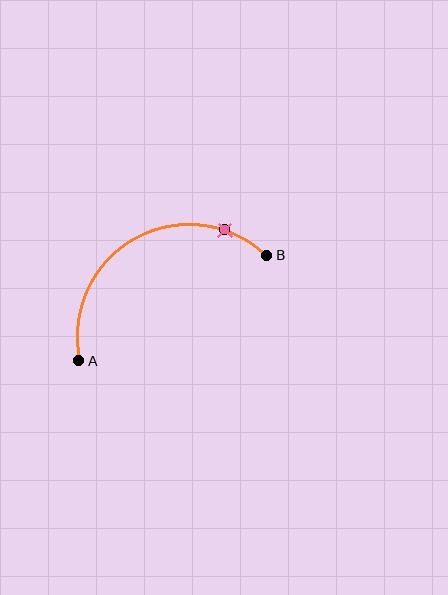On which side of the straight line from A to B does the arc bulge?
The arc bulges above the straight line connecting A and B.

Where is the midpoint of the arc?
The arc midpoint is the point on the curve farthest from the straight line joining A and B. It sits above that line.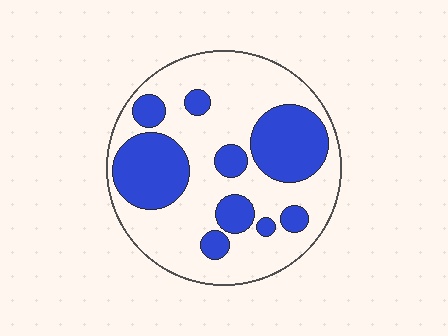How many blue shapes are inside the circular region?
9.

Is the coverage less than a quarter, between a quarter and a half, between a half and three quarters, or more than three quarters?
Between a quarter and a half.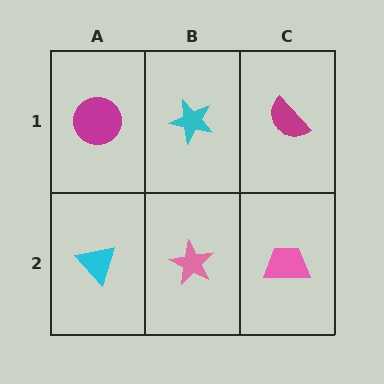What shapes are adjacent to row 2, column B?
A cyan star (row 1, column B), a cyan triangle (row 2, column A), a pink trapezoid (row 2, column C).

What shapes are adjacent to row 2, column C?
A magenta semicircle (row 1, column C), a pink star (row 2, column B).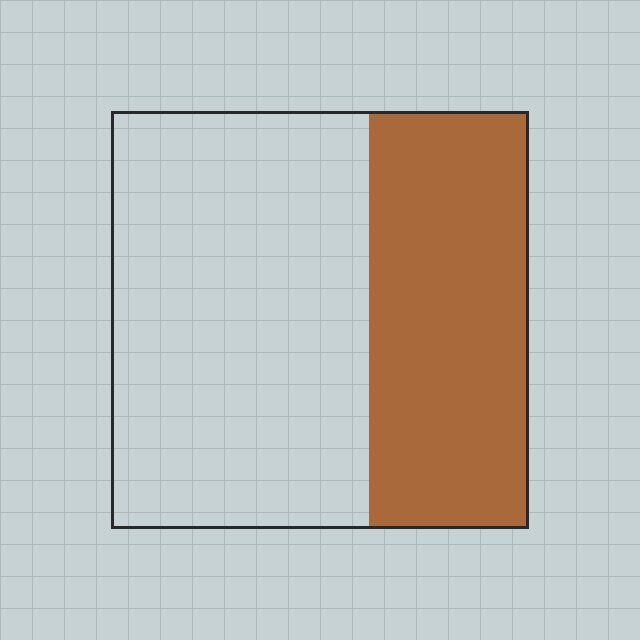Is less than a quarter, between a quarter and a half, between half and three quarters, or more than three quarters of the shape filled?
Between a quarter and a half.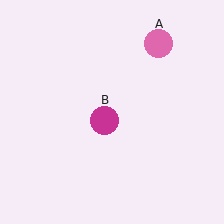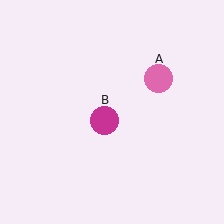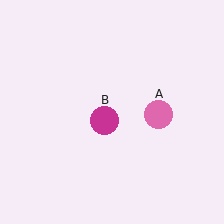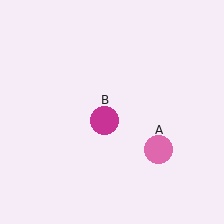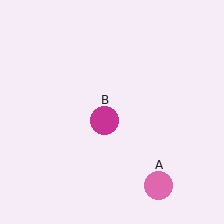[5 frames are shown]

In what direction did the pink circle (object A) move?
The pink circle (object A) moved down.